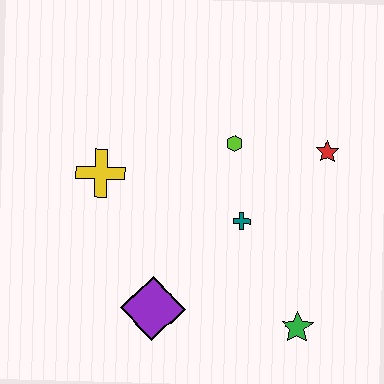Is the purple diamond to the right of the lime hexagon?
No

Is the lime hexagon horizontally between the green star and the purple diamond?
Yes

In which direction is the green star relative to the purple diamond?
The green star is to the right of the purple diamond.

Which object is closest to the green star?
The teal cross is closest to the green star.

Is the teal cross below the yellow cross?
Yes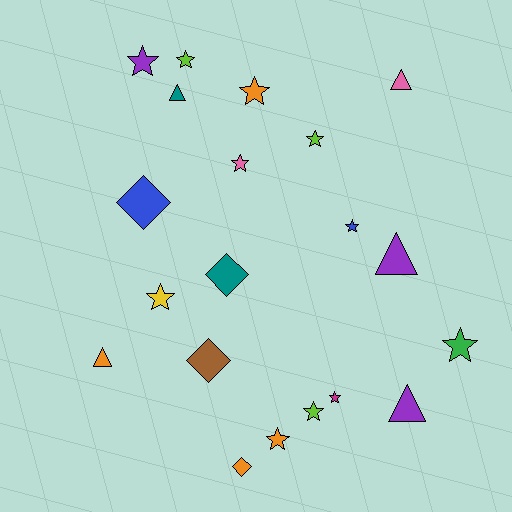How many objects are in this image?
There are 20 objects.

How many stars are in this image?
There are 11 stars.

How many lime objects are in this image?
There are 3 lime objects.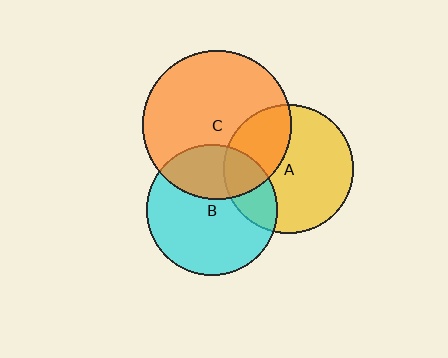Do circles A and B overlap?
Yes.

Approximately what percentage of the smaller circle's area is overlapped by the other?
Approximately 20%.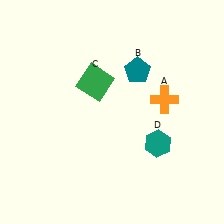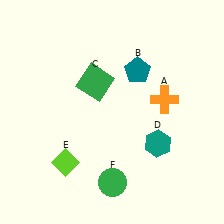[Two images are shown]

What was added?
A lime diamond (E), a green circle (F) were added in Image 2.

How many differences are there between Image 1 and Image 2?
There are 2 differences between the two images.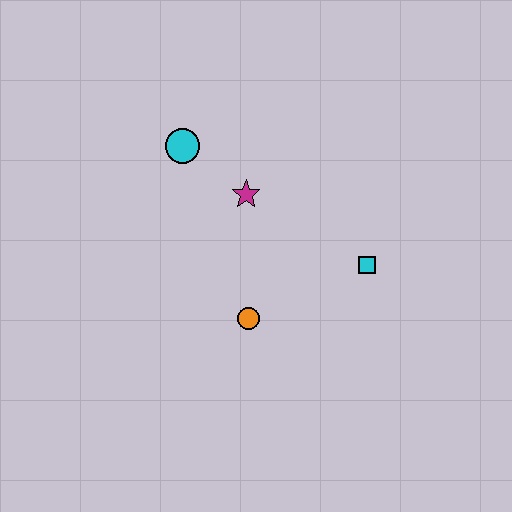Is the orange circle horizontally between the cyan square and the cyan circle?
Yes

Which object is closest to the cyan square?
The orange circle is closest to the cyan square.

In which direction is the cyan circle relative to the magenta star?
The cyan circle is to the left of the magenta star.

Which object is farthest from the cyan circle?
The cyan square is farthest from the cyan circle.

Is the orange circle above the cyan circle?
No